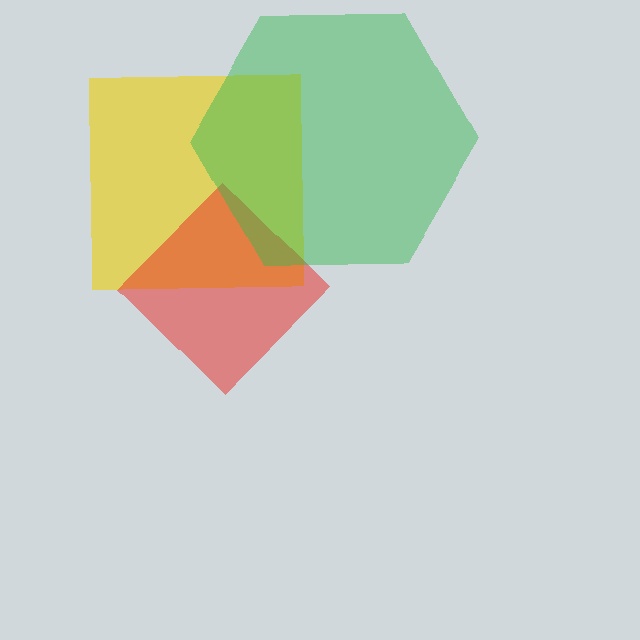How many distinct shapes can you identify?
There are 3 distinct shapes: a yellow square, a red diamond, a green hexagon.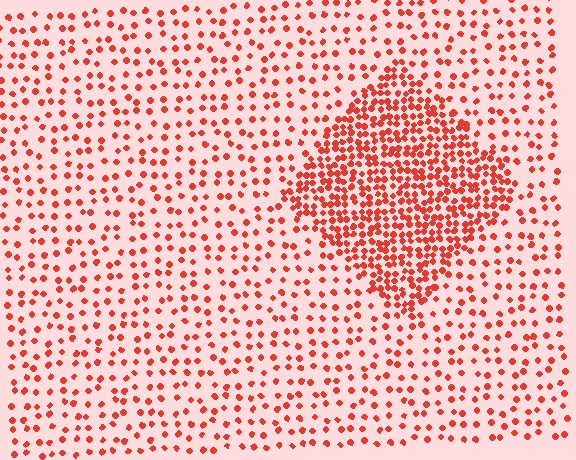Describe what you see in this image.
The image contains small red elements arranged at two different densities. A diamond-shaped region is visible where the elements are more densely packed than the surrounding area.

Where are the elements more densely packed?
The elements are more densely packed inside the diamond boundary.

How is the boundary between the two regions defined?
The boundary is defined by a change in element density (approximately 2.6x ratio). All elements are the same color, size, and shape.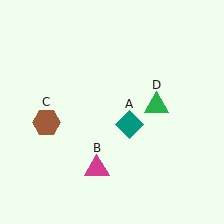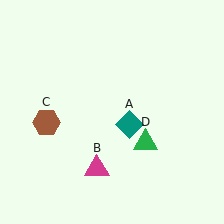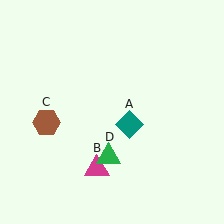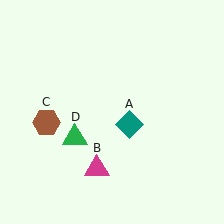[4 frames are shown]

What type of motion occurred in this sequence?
The green triangle (object D) rotated clockwise around the center of the scene.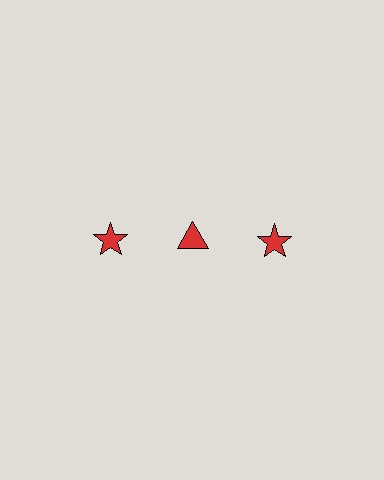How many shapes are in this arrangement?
There are 3 shapes arranged in a grid pattern.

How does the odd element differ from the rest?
It has a different shape: triangle instead of star.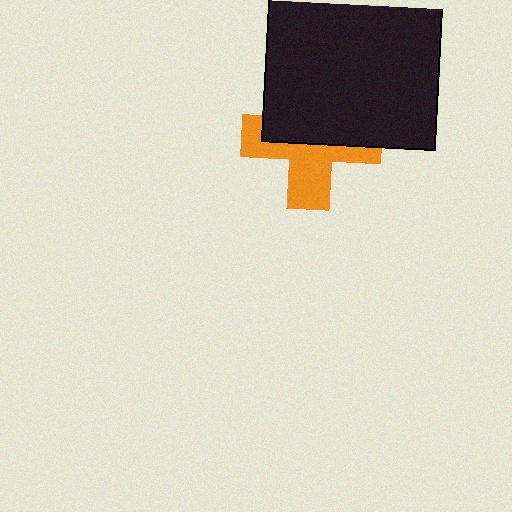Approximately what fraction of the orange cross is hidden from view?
Roughly 52% of the orange cross is hidden behind the black square.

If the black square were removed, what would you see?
You would see the complete orange cross.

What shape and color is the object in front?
The object in front is a black square.